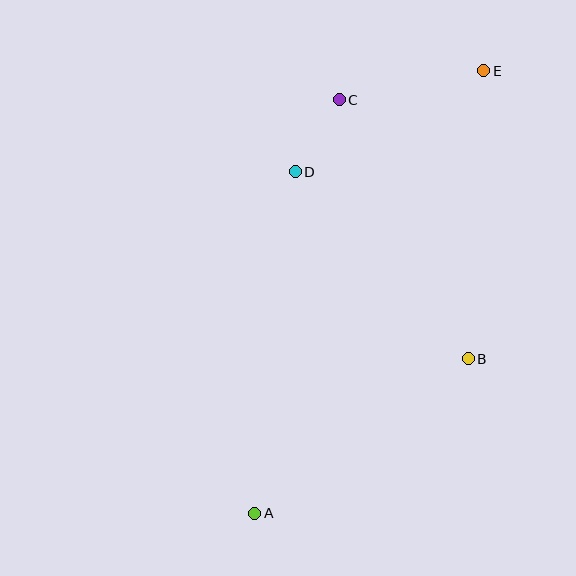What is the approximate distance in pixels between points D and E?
The distance between D and E is approximately 214 pixels.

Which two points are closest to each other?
Points C and D are closest to each other.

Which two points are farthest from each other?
Points A and E are farthest from each other.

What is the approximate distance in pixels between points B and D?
The distance between B and D is approximately 254 pixels.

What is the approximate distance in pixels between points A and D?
The distance between A and D is approximately 344 pixels.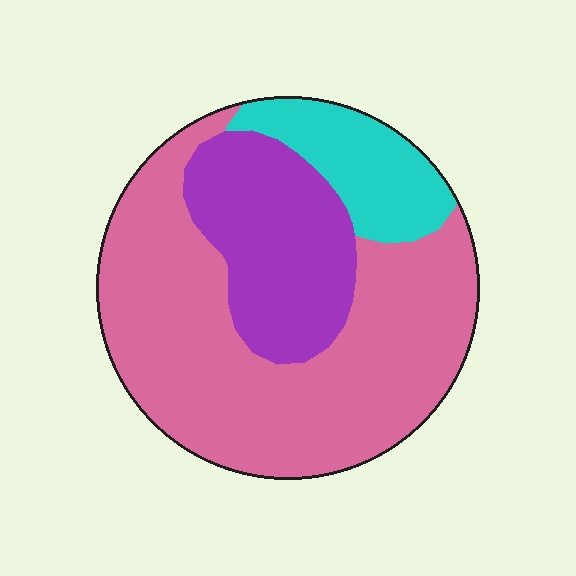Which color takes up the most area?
Pink, at roughly 60%.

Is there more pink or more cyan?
Pink.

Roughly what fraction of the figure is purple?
Purple takes up between a sixth and a third of the figure.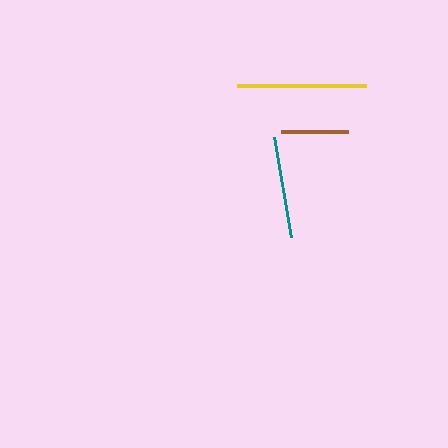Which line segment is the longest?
The yellow line is the longest at approximately 129 pixels.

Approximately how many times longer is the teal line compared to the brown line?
The teal line is approximately 1.5 times the length of the brown line.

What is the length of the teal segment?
The teal segment is approximately 101 pixels long.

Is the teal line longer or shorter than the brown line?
The teal line is longer than the brown line.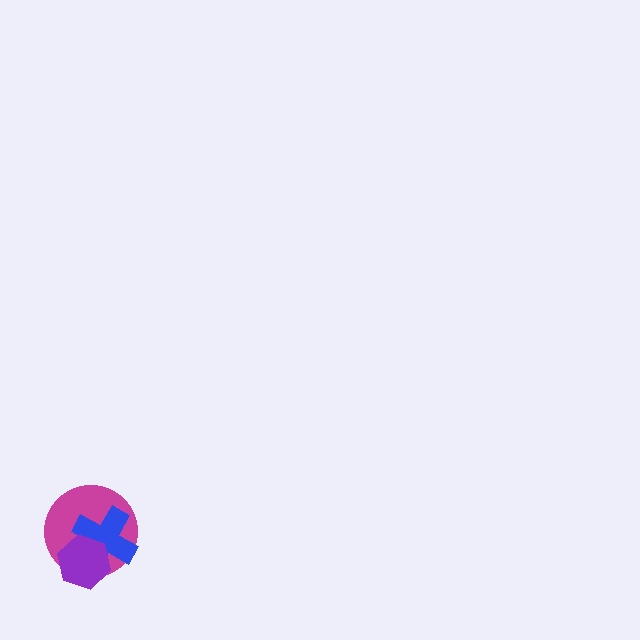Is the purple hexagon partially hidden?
No, no other shape covers it.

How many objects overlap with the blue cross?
2 objects overlap with the blue cross.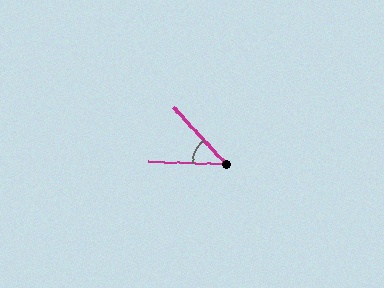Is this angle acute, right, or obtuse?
It is acute.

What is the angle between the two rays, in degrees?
Approximately 45 degrees.